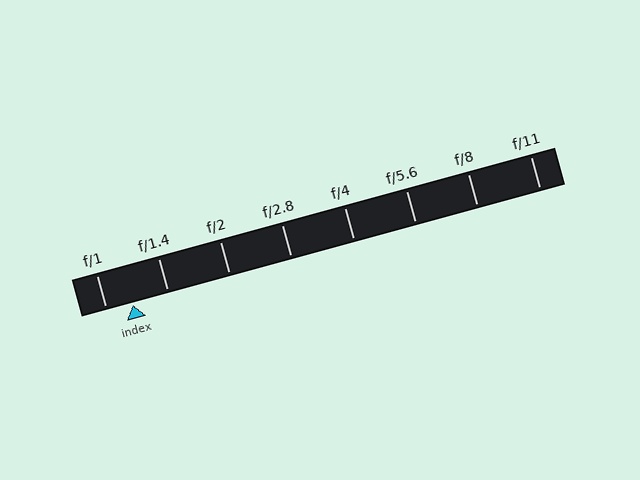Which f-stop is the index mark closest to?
The index mark is closest to f/1.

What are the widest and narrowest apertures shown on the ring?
The widest aperture shown is f/1 and the narrowest is f/11.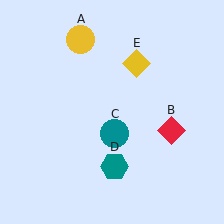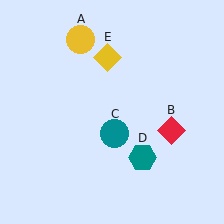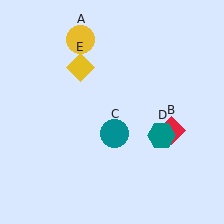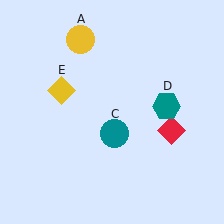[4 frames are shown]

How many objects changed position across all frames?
2 objects changed position: teal hexagon (object D), yellow diamond (object E).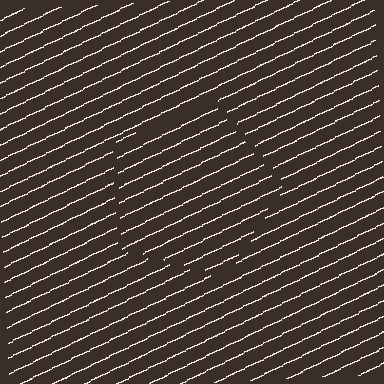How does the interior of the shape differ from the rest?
The interior of the shape contains the same grating, shifted by half a period — the contour is defined by the phase discontinuity where line-ends from the inner and outer gratings abut.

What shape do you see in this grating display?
An illusory pentagon. The interior of the shape contains the same grating, shifted by half a period — the contour is defined by the phase discontinuity where line-ends from the inner and outer gratings abut.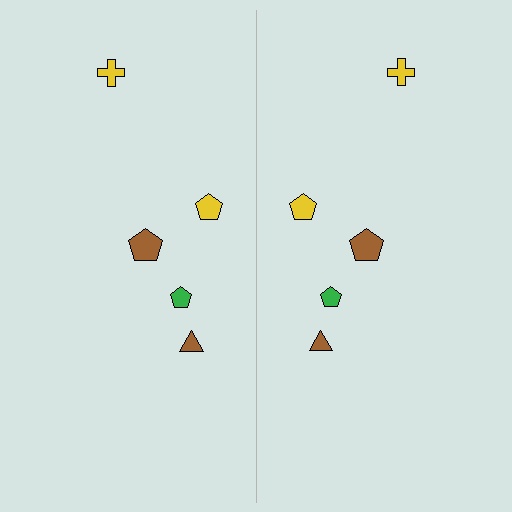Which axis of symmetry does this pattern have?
The pattern has a vertical axis of symmetry running through the center of the image.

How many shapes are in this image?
There are 10 shapes in this image.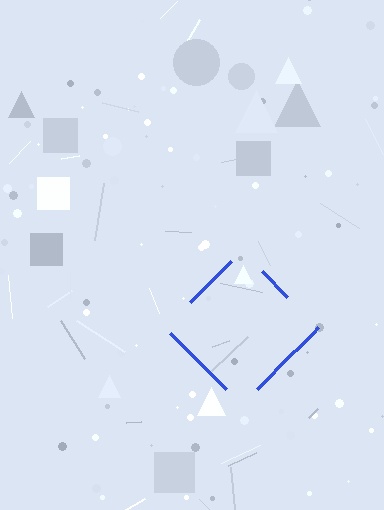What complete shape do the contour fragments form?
The contour fragments form a diamond.